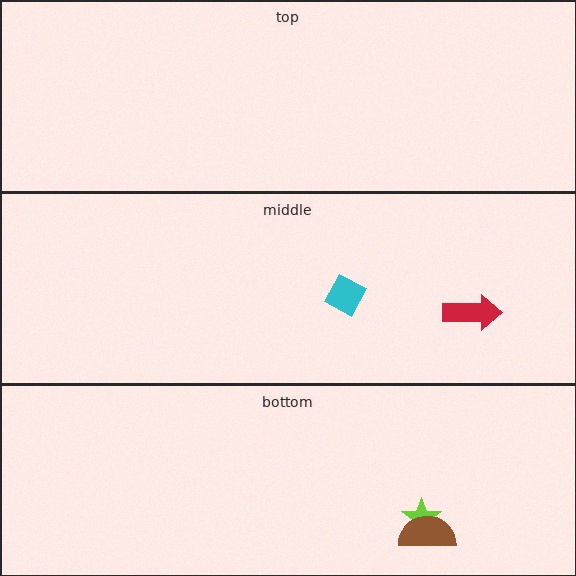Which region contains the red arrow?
The middle region.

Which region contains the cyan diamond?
The middle region.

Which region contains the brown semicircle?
The bottom region.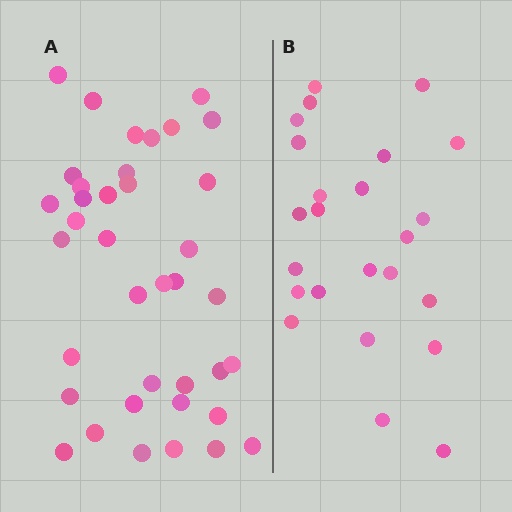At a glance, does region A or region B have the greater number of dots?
Region A (the left region) has more dots.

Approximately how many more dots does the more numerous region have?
Region A has approximately 15 more dots than region B.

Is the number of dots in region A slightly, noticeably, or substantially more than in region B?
Region A has substantially more. The ratio is roughly 1.6 to 1.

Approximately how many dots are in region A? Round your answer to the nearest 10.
About 40 dots. (The exact count is 38, which rounds to 40.)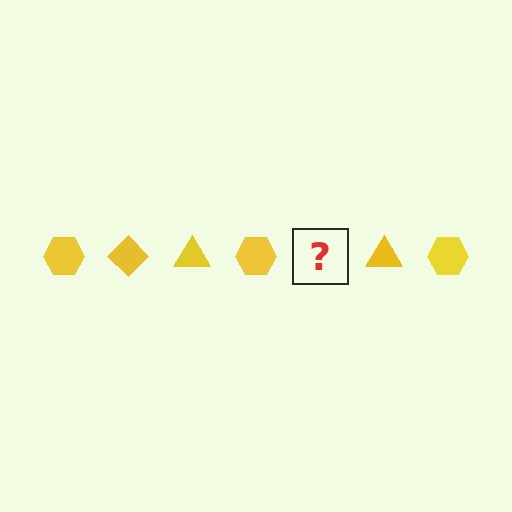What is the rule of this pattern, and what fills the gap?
The rule is that the pattern cycles through hexagon, diamond, triangle shapes in yellow. The gap should be filled with a yellow diamond.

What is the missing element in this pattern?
The missing element is a yellow diamond.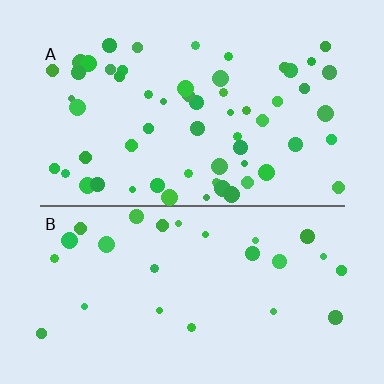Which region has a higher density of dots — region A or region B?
A (the top).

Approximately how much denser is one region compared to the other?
Approximately 2.2× — region A over region B.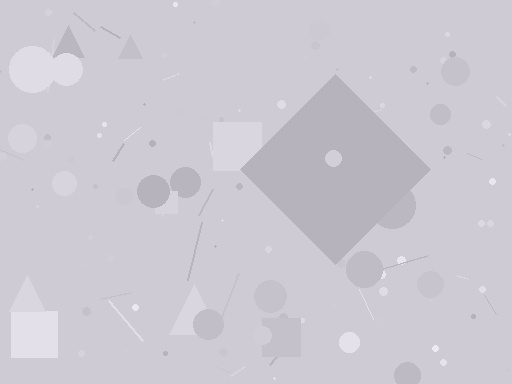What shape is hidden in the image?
A diamond is hidden in the image.